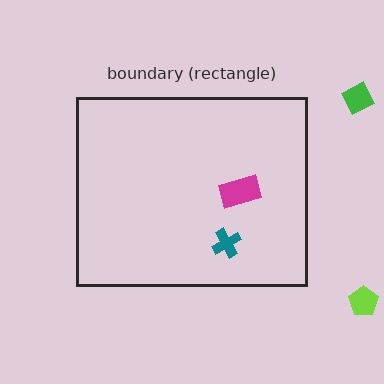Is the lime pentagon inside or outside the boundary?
Outside.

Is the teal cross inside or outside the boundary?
Inside.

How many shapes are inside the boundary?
2 inside, 2 outside.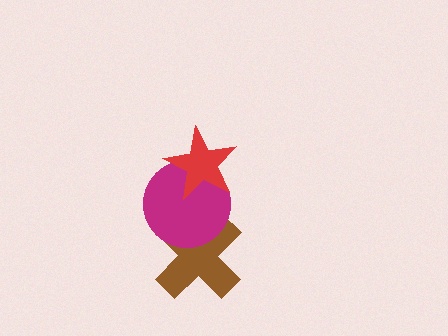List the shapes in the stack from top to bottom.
From top to bottom: the red star, the magenta circle, the brown cross.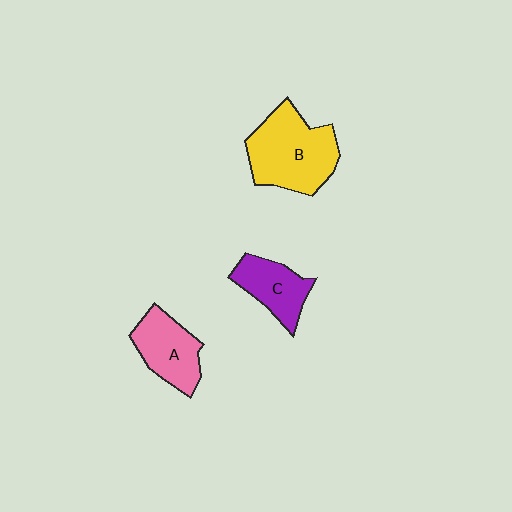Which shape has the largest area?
Shape B (yellow).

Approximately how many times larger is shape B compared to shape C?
Approximately 1.7 times.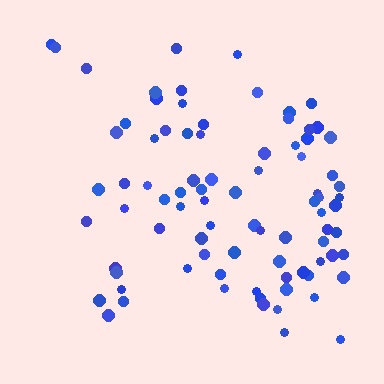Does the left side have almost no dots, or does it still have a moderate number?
Still a moderate number, just noticeably fewer than the right.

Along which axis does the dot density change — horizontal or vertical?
Horizontal.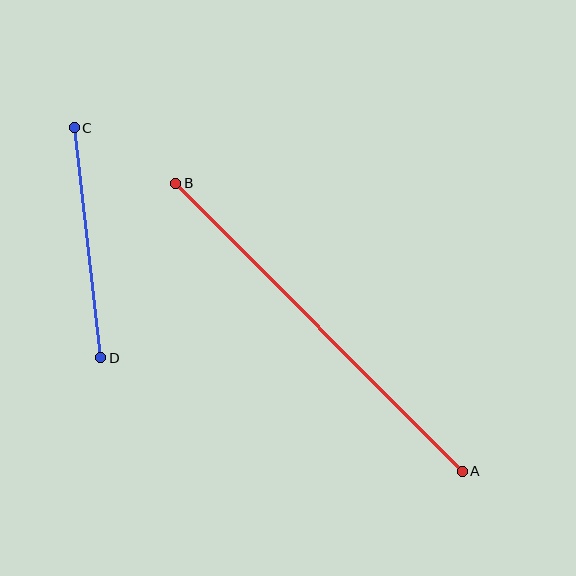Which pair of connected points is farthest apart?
Points A and B are farthest apart.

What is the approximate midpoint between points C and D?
The midpoint is at approximately (87, 243) pixels.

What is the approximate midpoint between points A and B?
The midpoint is at approximately (319, 327) pixels.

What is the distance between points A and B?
The distance is approximately 406 pixels.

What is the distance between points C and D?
The distance is approximately 232 pixels.